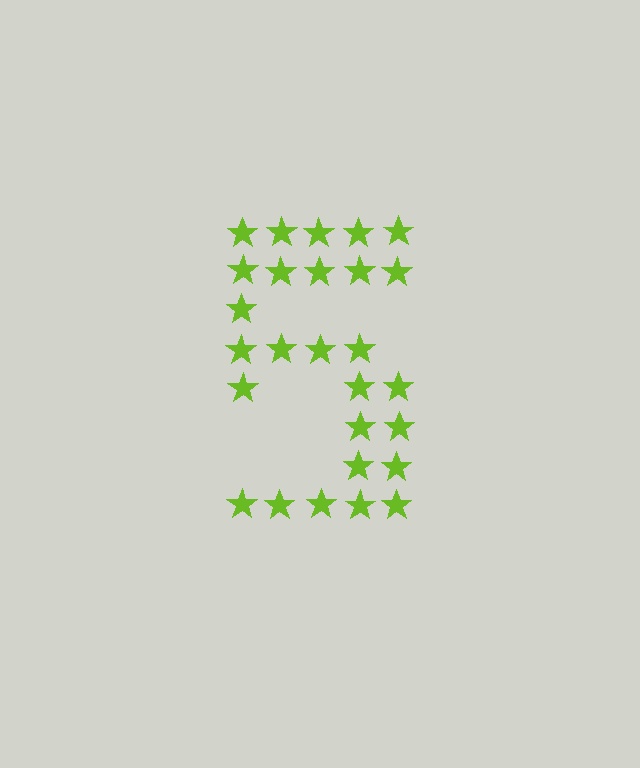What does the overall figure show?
The overall figure shows the digit 5.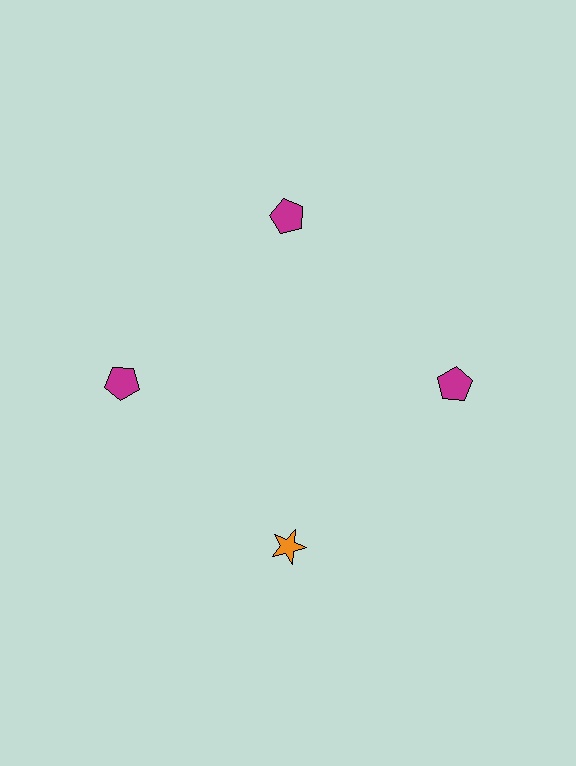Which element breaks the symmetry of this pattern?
The orange star at roughly the 6 o'clock position breaks the symmetry. All other shapes are magenta pentagons.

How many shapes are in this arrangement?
There are 4 shapes arranged in a ring pattern.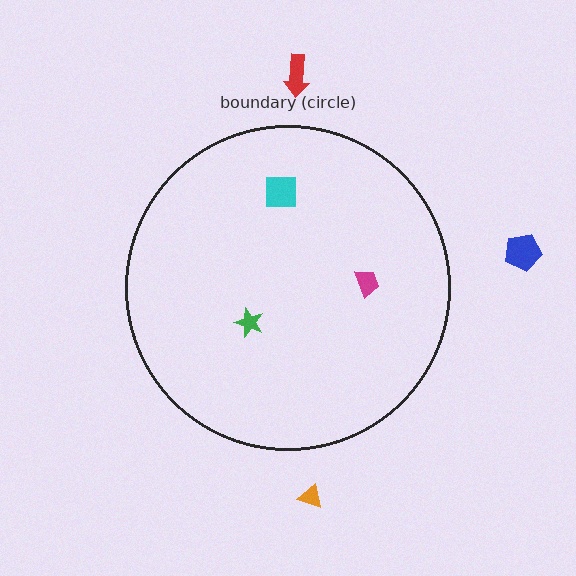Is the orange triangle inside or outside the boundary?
Outside.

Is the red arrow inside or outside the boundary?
Outside.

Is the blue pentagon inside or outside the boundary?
Outside.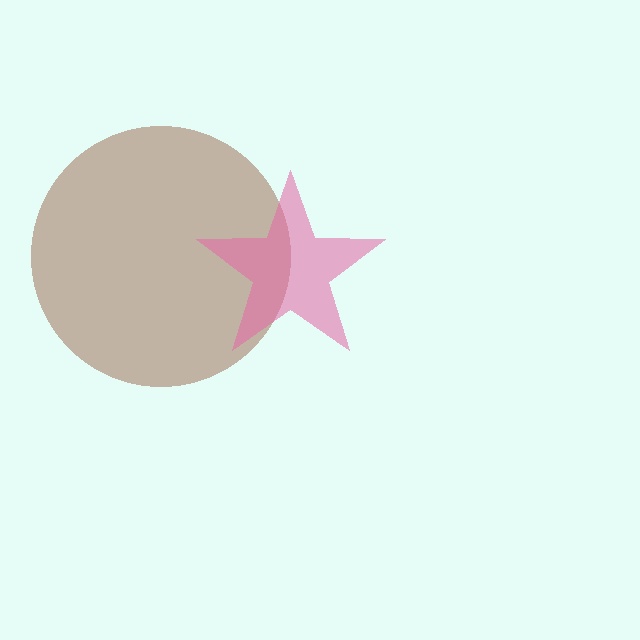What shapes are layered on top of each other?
The layered shapes are: a brown circle, a pink star.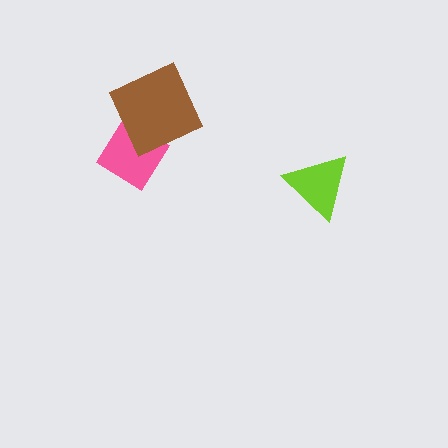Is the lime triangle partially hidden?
No, no other shape covers it.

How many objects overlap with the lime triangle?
0 objects overlap with the lime triangle.